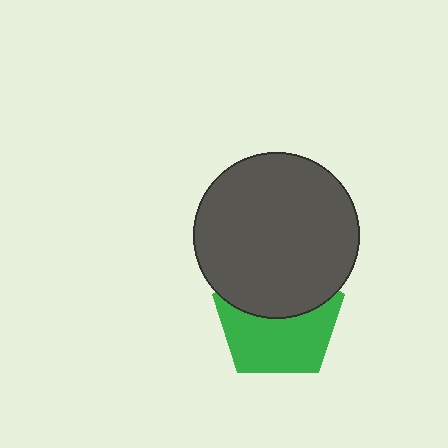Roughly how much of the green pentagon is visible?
About half of it is visible (roughly 56%).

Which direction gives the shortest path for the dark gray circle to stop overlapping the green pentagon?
Moving up gives the shortest separation.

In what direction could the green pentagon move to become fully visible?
The green pentagon could move down. That would shift it out from behind the dark gray circle entirely.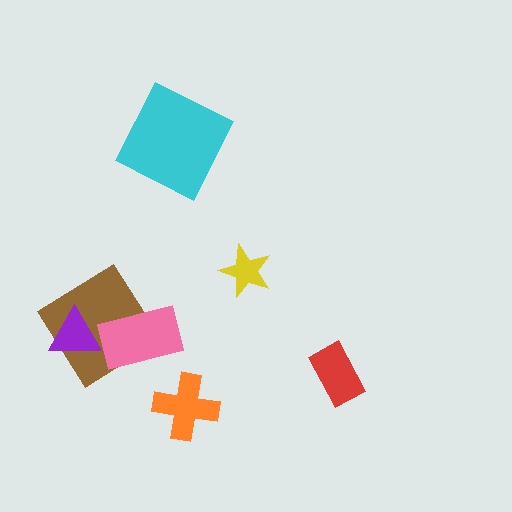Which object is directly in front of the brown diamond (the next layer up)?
The purple triangle is directly in front of the brown diamond.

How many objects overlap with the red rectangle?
0 objects overlap with the red rectangle.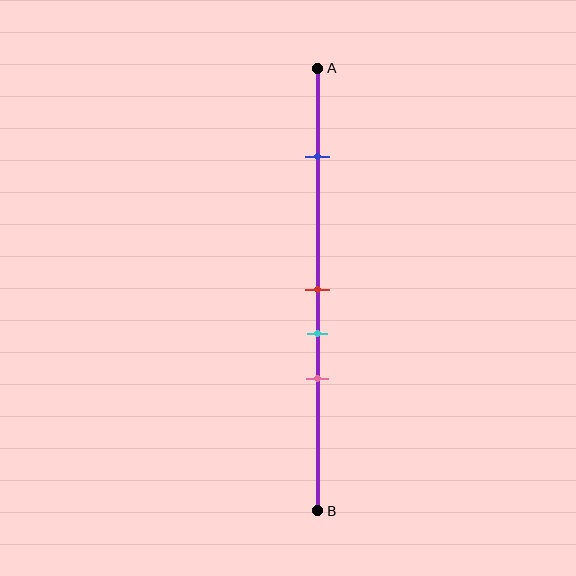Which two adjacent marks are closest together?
The red and cyan marks are the closest adjacent pair.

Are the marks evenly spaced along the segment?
No, the marks are not evenly spaced.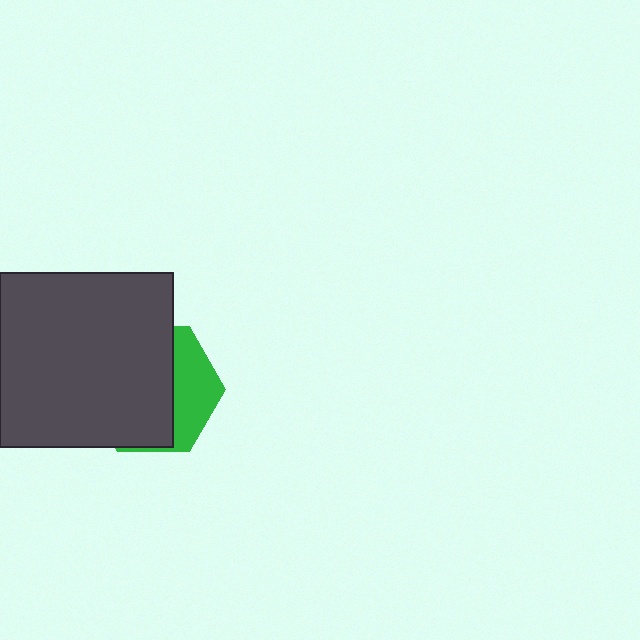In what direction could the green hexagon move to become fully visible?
The green hexagon could move right. That would shift it out from behind the dark gray square entirely.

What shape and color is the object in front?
The object in front is a dark gray square.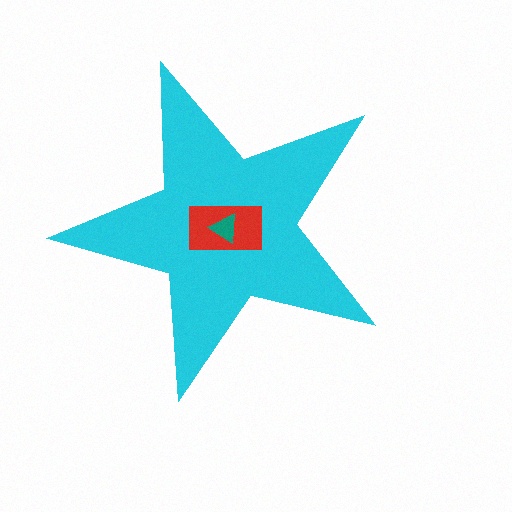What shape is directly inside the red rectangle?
The teal triangle.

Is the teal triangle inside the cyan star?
Yes.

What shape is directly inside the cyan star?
The red rectangle.